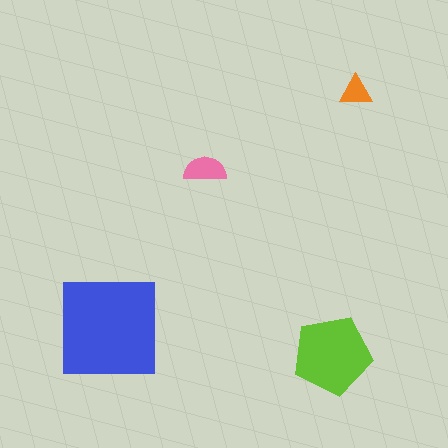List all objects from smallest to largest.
The orange triangle, the pink semicircle, the lime pentagon, the blue square.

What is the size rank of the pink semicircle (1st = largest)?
3rd.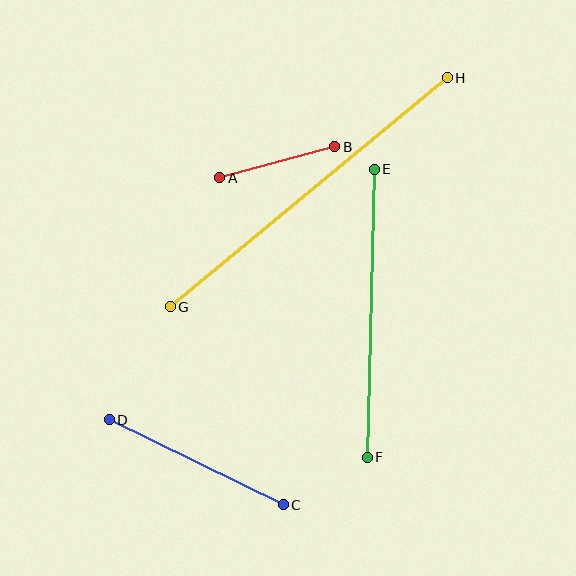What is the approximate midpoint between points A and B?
The midpoint is at approximately (277, 162) pixels.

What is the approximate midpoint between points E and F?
The midpoint is at approximately (371, 313) pixels.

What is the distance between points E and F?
The distance is approximately 288 pixels.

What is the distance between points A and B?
The distance is approximately 119 pixels.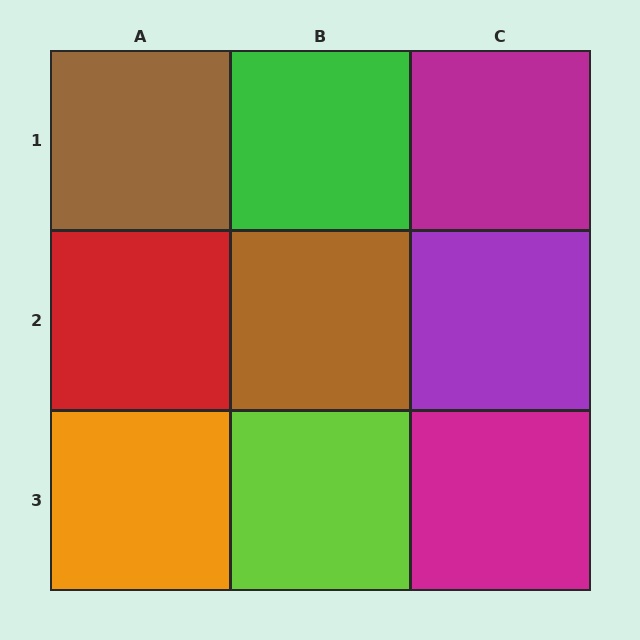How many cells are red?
1 cell is red.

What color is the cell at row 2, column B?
Brown.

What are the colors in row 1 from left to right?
Brown, green, magenta.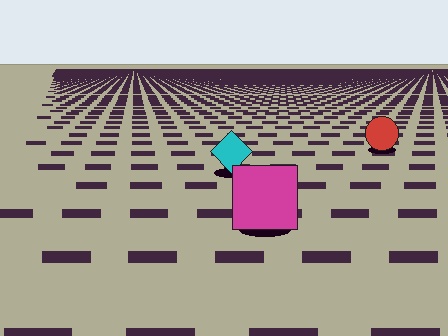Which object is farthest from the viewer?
The red circle is farthest from the viewer. It appears smaller and the ground texture around it is denser.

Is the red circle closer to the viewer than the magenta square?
No. The magenta square is closer — you can tell from the texture gradient: the ground texture is coarser near it.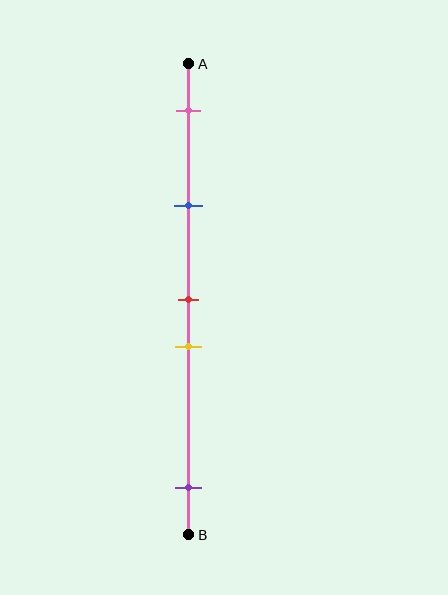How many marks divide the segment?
There are 5 marks dividing the segment.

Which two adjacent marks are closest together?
The red and yellow marks are the closest adjacent pair.